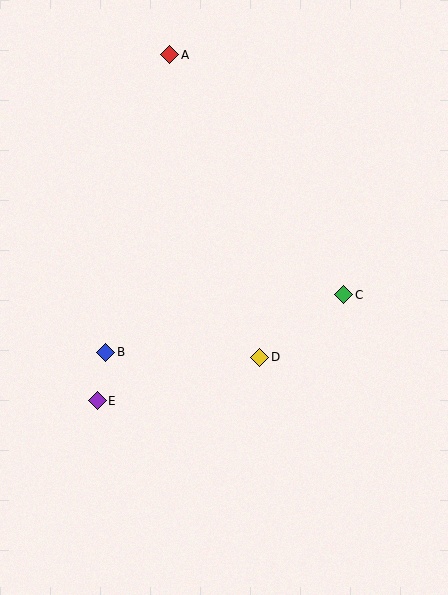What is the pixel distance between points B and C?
The distance between B and C is 245 pixels.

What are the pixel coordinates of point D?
Point D is at (260, 357).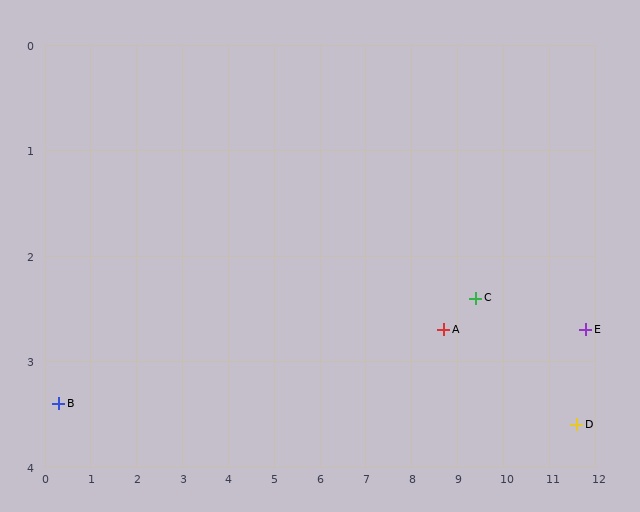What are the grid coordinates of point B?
Point B is at approximately (0.3, 3.4).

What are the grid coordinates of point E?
Point E is at approximately (11.8, 2.7).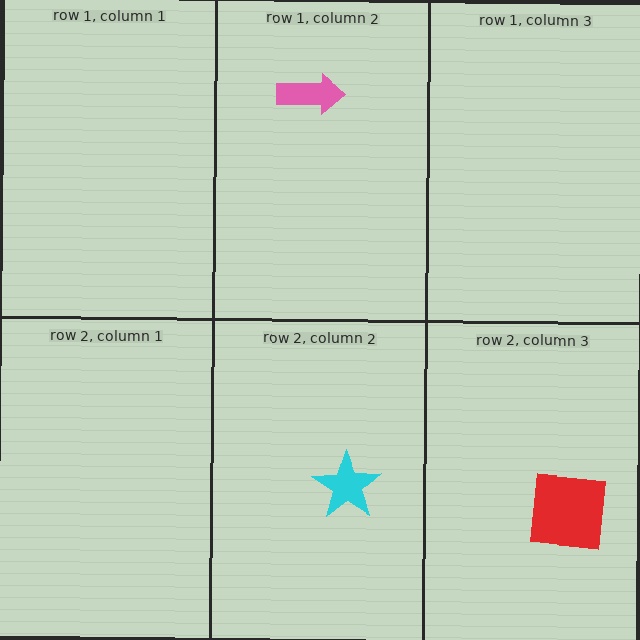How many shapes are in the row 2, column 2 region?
1.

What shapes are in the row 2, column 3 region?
The red square.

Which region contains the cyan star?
The row 2, column 2 region.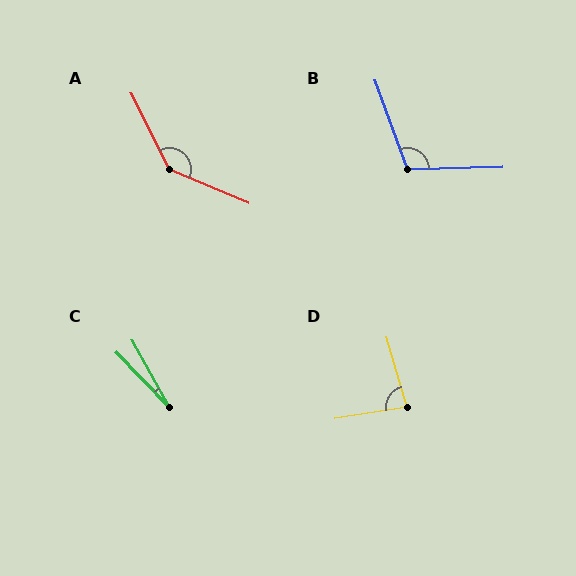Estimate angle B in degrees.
Approximately 108 degrees.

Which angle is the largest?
A, at approximately 139 degrees.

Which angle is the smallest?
C, at approximately 15 degrees.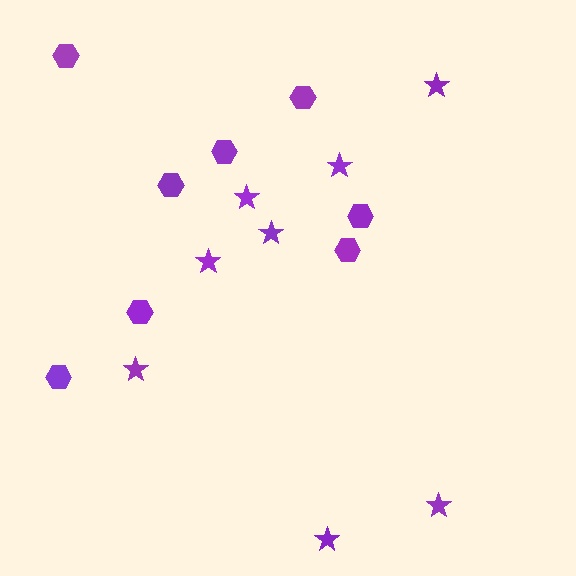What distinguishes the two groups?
There are 2 groups: one group of hexagons (8) and one group of stars (8).